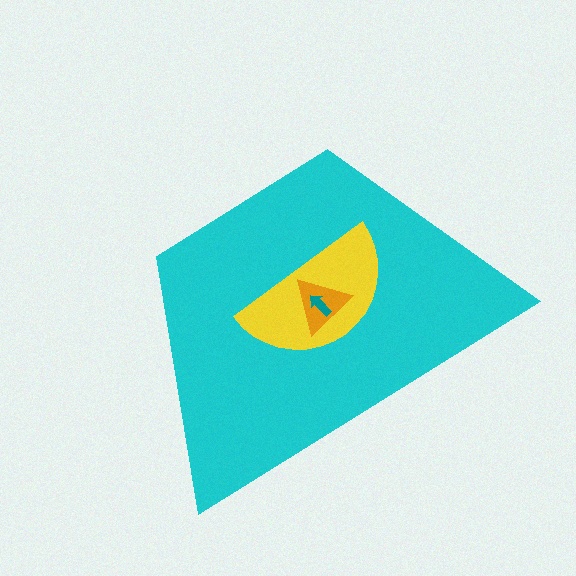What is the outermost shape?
The cyan trapezoid.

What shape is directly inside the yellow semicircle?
The orange triangle.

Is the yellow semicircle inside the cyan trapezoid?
Yes.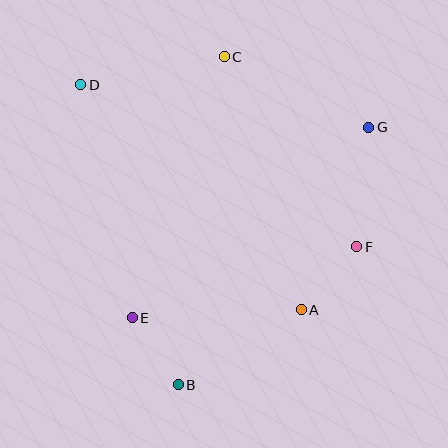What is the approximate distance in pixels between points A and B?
The distance between A and B is approximately 144 pixels.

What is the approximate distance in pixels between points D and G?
The distance between D and G is approximately 291 pixels.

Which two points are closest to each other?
Points B and E are closest to each other.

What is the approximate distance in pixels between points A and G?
The distance between A and G is approximately 194 pixels.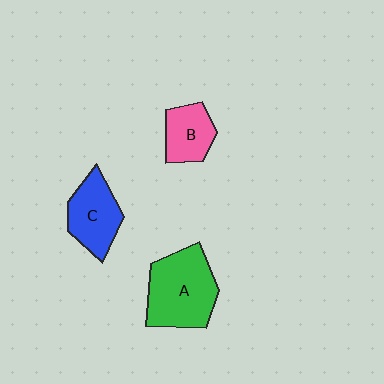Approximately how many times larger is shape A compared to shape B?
Approximately 1.9 times.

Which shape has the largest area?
Shape A (green).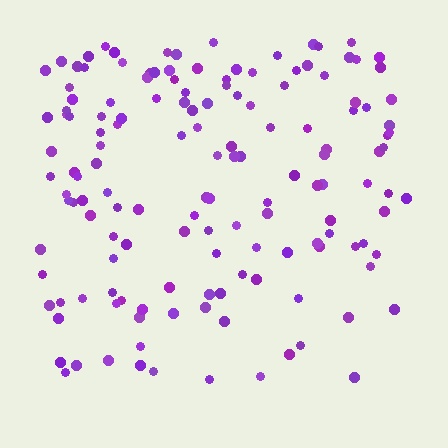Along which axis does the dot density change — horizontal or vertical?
Vertical.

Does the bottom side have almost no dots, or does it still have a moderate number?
Still a moderate number, just noticeably fewer than the top.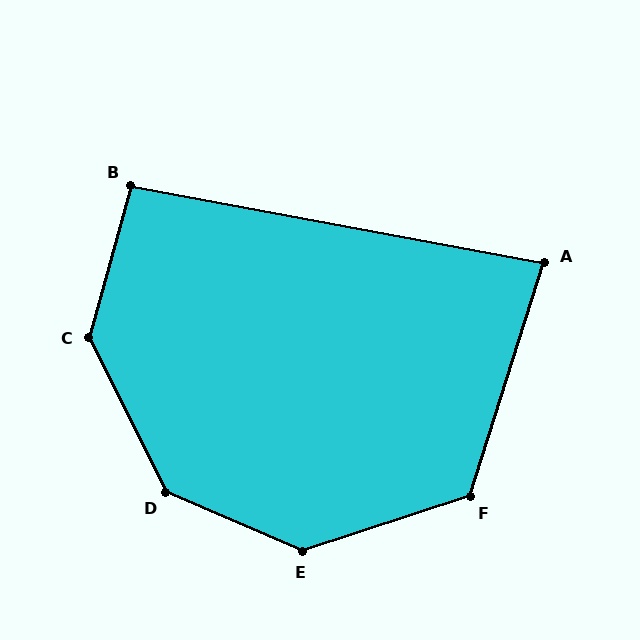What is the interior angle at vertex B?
Approximately 95 degrees (approximately right).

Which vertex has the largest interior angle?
D, at approximately 139 degrees.